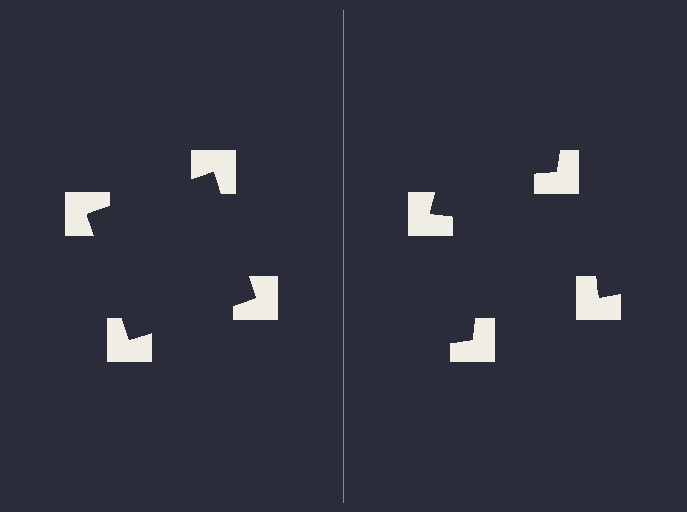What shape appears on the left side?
An illusory square.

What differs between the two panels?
The notched squares are positioned identically on both sides; only the wedge orientations differ. On the left they align to a square; on the right they are misaligned.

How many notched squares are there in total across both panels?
8 — 4 on each side.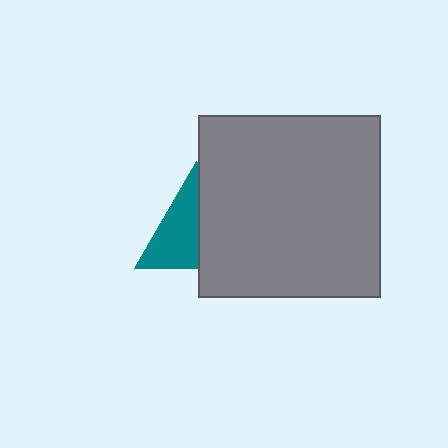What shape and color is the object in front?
The object in front is a gray square.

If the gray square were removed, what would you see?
You would see the complete teal triangle.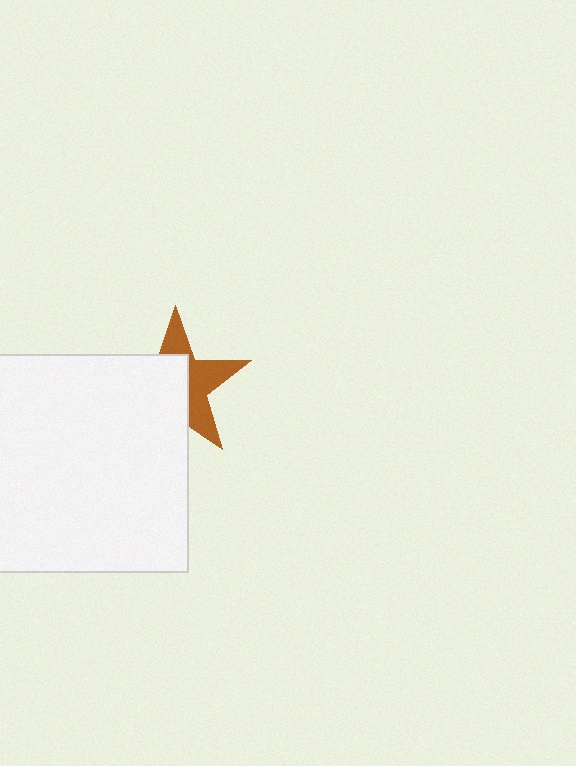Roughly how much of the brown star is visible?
A small part of it is visible (roughly 43%).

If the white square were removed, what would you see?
You would see the complete brown star.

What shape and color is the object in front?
The object in front is a white square.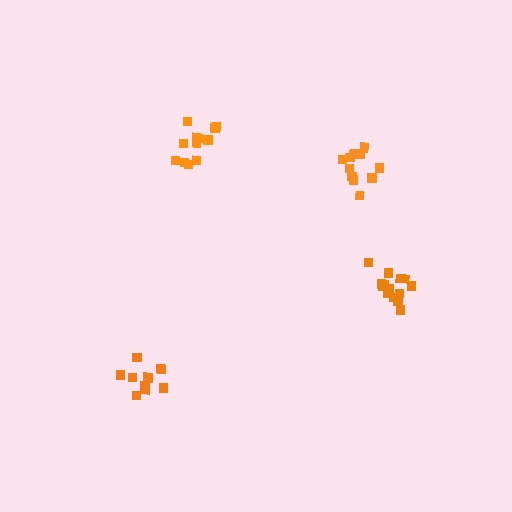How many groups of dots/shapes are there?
There are 4 groups.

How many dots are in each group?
Group 1: 16 dots, Group 2: 11 dots, Group 3: 11 dots, Group 4: 12 dots (50 total).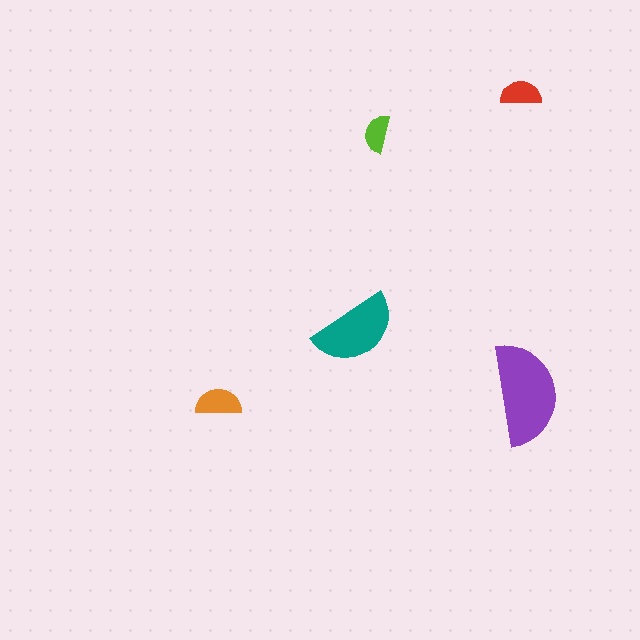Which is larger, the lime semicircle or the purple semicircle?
The purple one.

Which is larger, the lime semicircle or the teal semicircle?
The teal one.